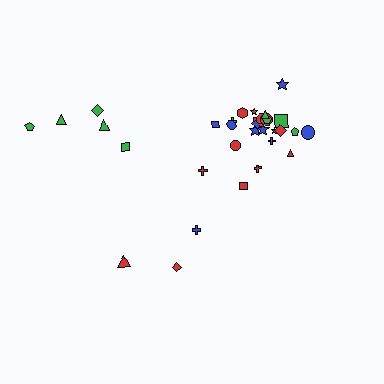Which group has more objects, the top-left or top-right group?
The top-right group.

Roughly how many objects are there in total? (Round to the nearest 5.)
Roughly 35 objects in total.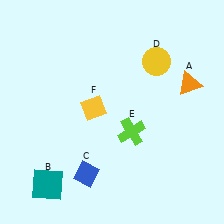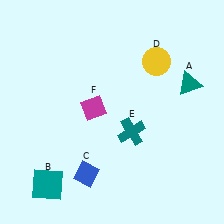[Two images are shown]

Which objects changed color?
A changed from orange to teal. E changed from lime to teal. F changed from yellow to magenta.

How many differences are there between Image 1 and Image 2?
There are 3 differences between the two images.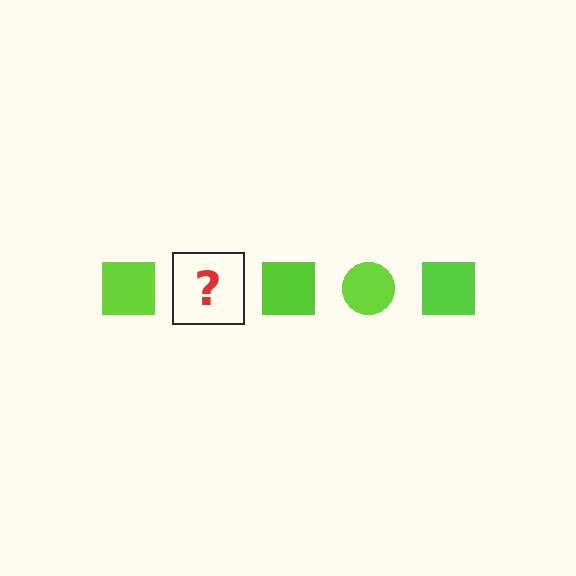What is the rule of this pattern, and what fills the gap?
The rule is that the pattern cycles through square, circle shapes in lime. The gap should be filled with a lime circle.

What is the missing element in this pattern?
The missing element is a lime circle.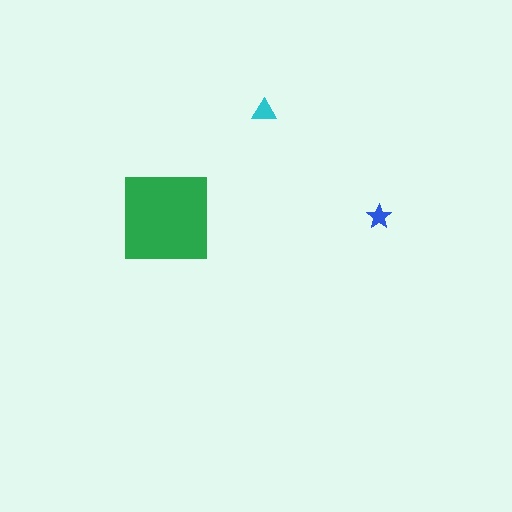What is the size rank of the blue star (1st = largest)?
3rd.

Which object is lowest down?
The green square is bottommost.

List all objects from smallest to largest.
The blue star, the cyan triangle, the green square.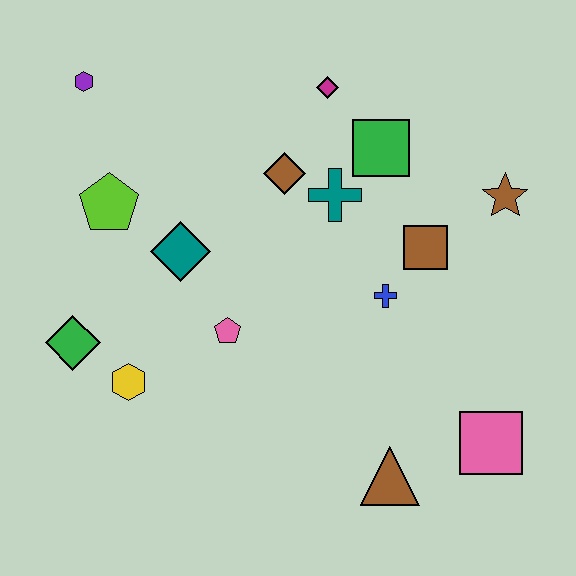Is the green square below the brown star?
No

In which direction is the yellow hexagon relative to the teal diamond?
The yellow hexagon is below the teal diamond.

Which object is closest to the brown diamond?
The teal cross is closest to the brown diamond.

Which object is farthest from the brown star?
The green diamond is farthest from the brown star.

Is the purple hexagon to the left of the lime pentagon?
Yes